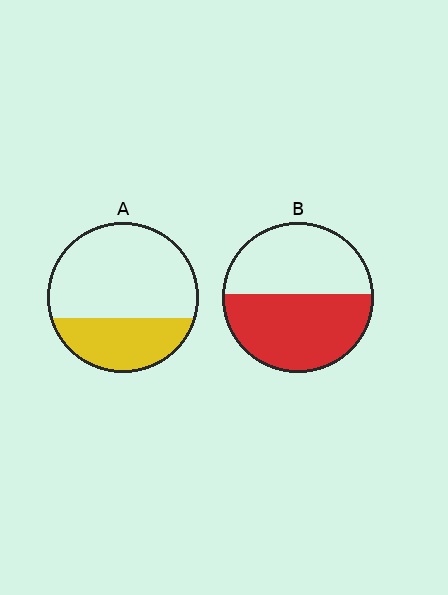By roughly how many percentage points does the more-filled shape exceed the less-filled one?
By roughly 20 percentage points (B over A).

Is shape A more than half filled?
No.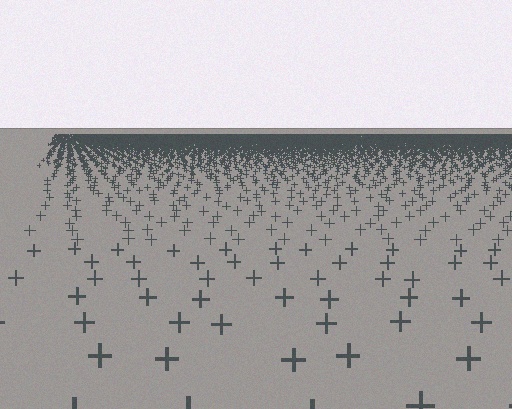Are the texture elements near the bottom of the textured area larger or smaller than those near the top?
Larger. Near the bottom, elements are closer to the viewer and appear at a bigger on-screen size.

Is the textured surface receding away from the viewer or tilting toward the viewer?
The surface is receding away from the viewer. Texture elements get smaller and denser toward the top.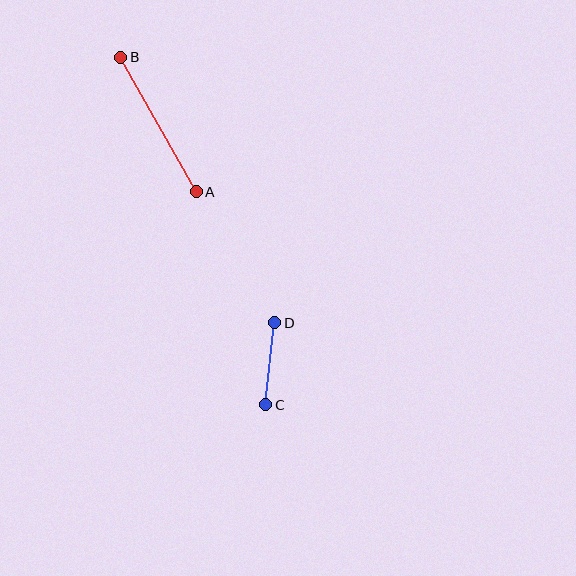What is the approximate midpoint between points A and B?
The midpoint is at approximately (159, 125) pixels.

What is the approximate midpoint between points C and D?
The midpoint is at approximately (270, 364) pixels.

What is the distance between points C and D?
The distance is approximately 82 pixels.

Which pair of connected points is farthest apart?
Points A and B are farthest apart.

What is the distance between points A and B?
The distance is approximately 154 pixels.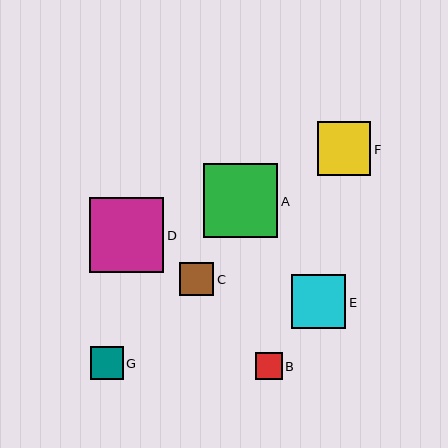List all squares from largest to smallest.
From largest to smallest: D, A, E, F, C, G, B.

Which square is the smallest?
Square B is the smallest with a size of approximately 27 pixels.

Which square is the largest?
Square D is the largest with a size of approximately 75 pixels.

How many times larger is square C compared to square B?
Square C is approximately 1.3 times the size of square B.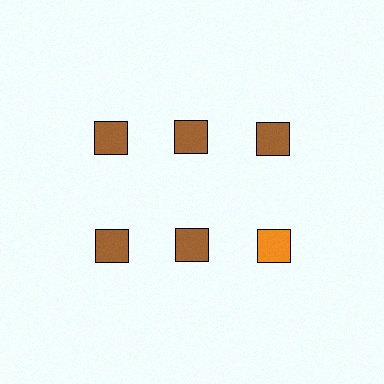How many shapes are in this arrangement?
There are 6 shapes arranged in a grid pattern.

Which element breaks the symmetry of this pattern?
The orange square in the second row, center column breaks the symmetry. All other shapes are brown squares.